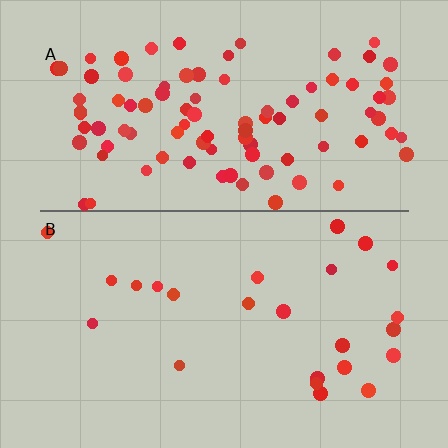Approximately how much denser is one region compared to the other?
Approximately 3.9× — region A over region B.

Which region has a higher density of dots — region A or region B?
A (the top).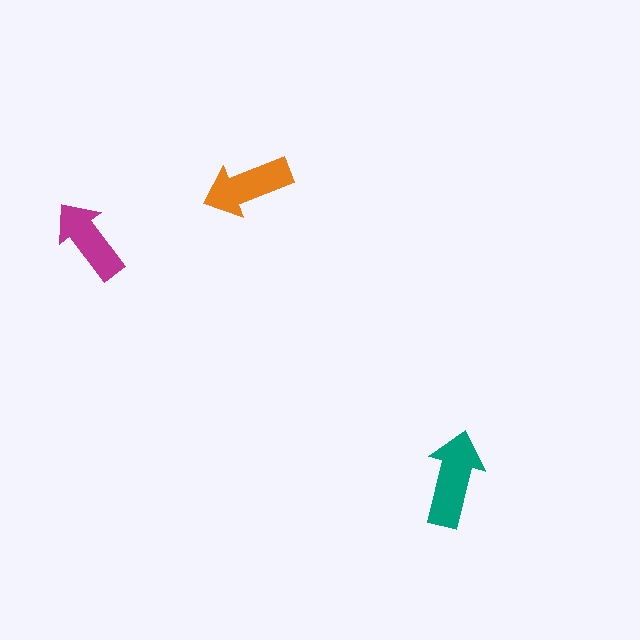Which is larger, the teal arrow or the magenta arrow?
The teal one.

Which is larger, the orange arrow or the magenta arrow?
The orange one.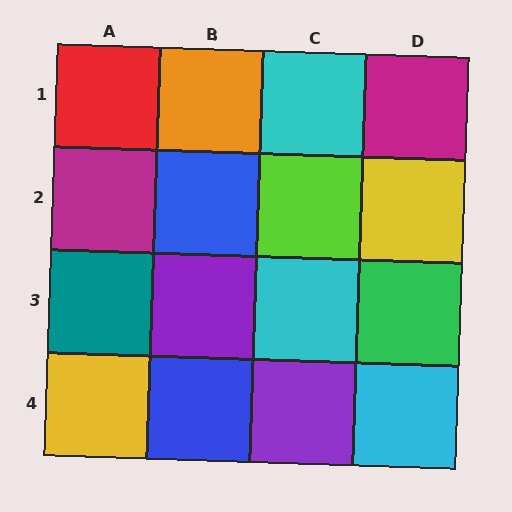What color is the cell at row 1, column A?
Red.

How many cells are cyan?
3 cells are cyan.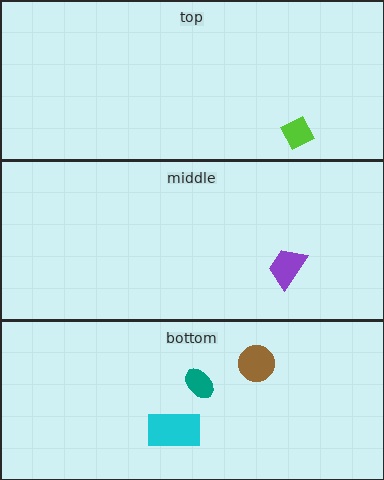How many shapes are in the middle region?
1.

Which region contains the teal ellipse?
The bottom region.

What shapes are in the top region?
The lime diamond.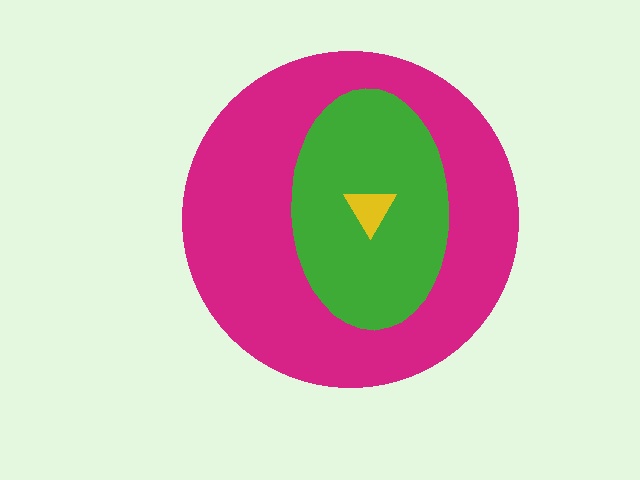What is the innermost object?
The yellow triangle.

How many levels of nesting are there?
3.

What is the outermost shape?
The magenta circle.